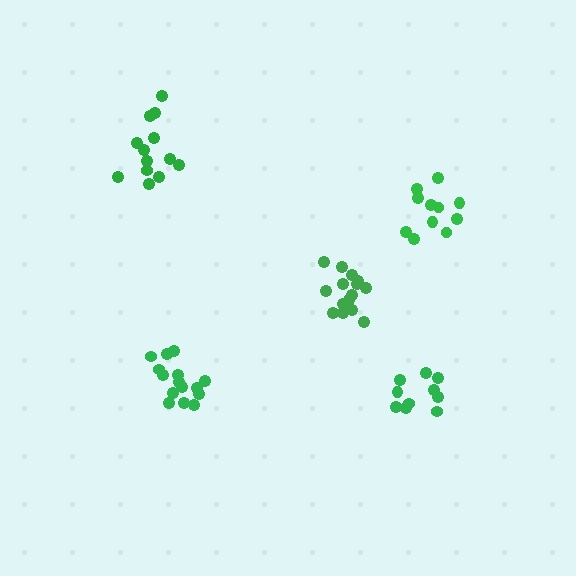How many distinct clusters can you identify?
There are 5 distinct clusters.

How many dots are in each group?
Group 1: 15 dots, Group 2: 15 dots, Group 3: 10 dots, Group 4: 13 dots, Group 5: 11 dots (64 total).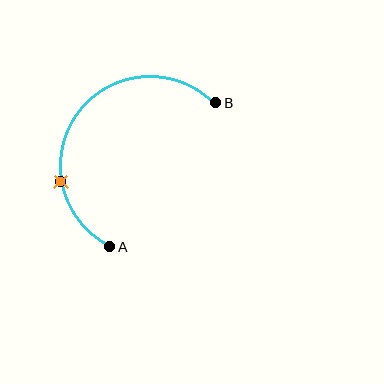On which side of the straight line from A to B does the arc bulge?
The arc bulges above and to the left of the straight line connecting A and B.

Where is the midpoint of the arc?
The arc midpoint is the point on the curve farthest from the straight line joining A and B. It sits above and to the left of that line.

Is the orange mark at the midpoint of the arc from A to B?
No. The orange mark lies on the arc but is closer to endpoint A. The arc midpoint would be at the point on the curve equidistant along the arc from both A and B.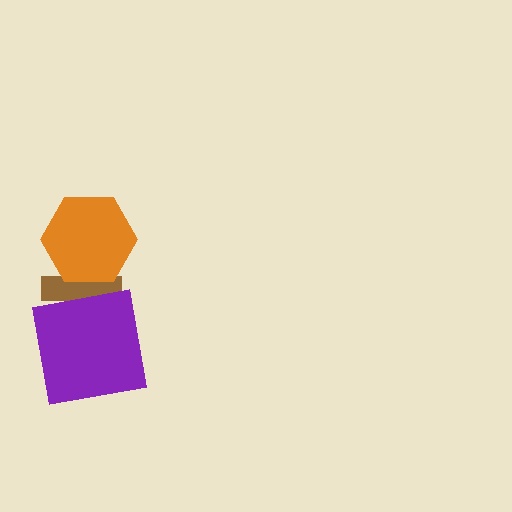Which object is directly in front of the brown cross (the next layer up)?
The purple square is directly in front of the brown cross.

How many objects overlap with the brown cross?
2 objects overlap with the brown cross.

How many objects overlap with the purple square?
1 object overlaps with the purple square.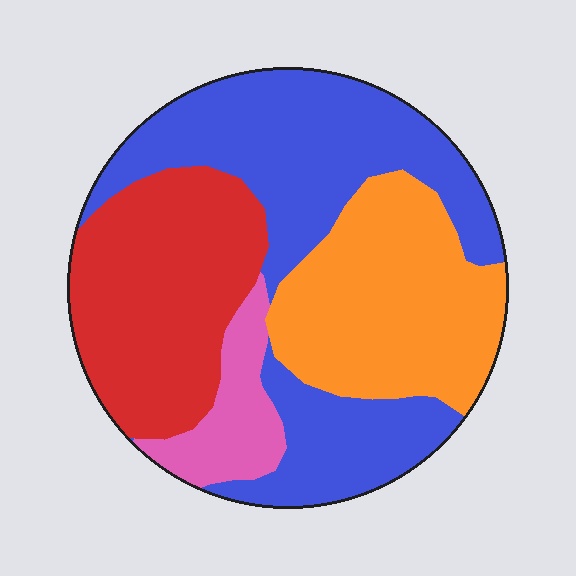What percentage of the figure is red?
Red takes up about one quarter (1/4) of the figure.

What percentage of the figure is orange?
Orange covers around 25% of the figure.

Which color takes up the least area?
Pink, at roughly 10%.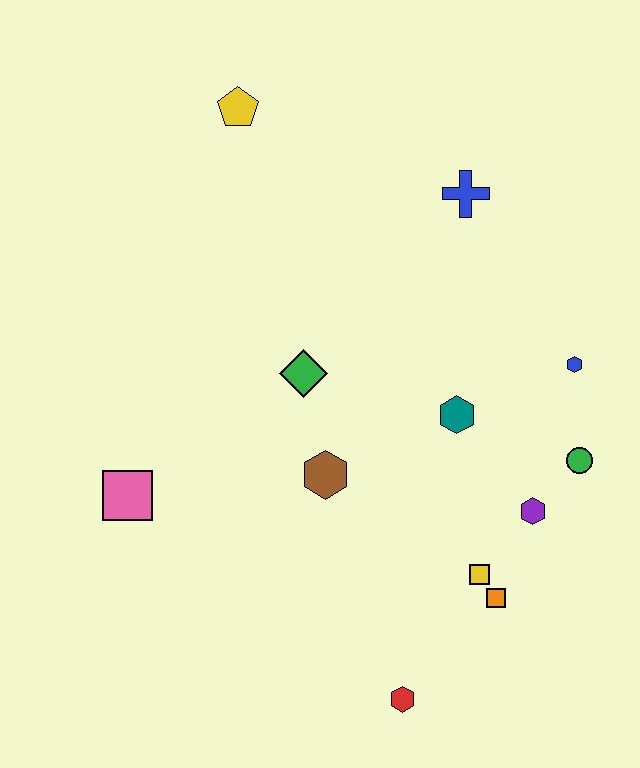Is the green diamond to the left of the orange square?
Yes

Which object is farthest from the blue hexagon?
The pink square is farthest from the blue hexagon.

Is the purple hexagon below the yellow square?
No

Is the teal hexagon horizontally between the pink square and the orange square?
Yes